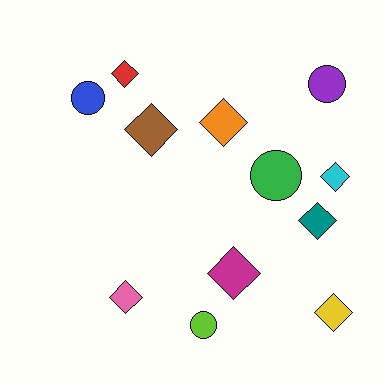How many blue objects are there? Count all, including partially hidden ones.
There is 1 blue object.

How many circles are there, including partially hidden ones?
There are 4 circles.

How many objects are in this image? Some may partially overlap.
There are 12 objects.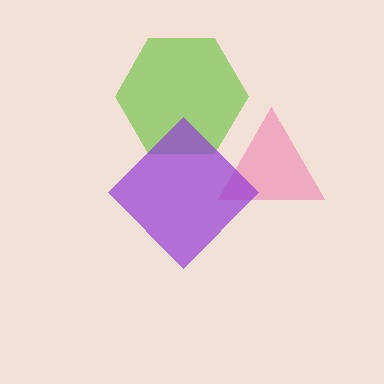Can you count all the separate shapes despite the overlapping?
Yes, there are 3 separate shapes.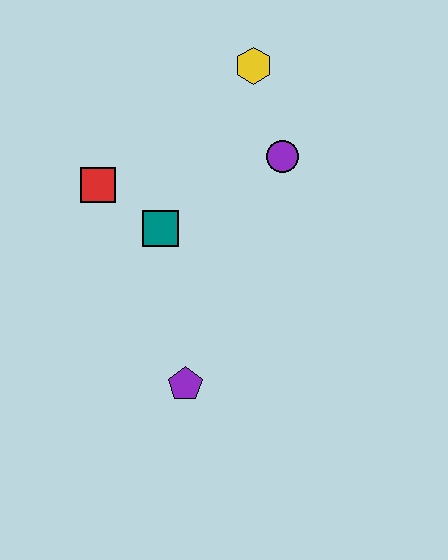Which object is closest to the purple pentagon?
The teal square is closest to the purple pentagon.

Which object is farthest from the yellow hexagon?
The purple pentagon is farthest from the yellow hexagon.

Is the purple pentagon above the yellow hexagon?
No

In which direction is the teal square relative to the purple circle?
The teal square is to the left of the purple circle.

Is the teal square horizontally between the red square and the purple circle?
Yes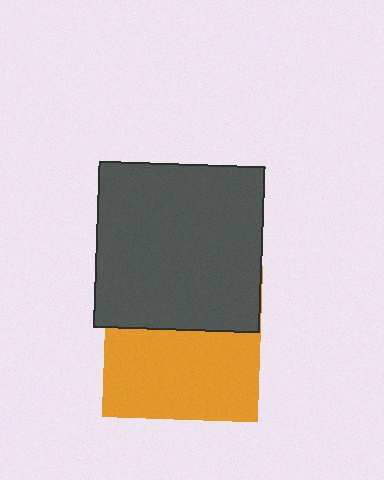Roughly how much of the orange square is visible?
About half of it is visible (roughly 56%).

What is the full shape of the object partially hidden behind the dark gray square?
The partially hidden object is an orange square.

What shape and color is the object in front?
The object in front is a dark gray square.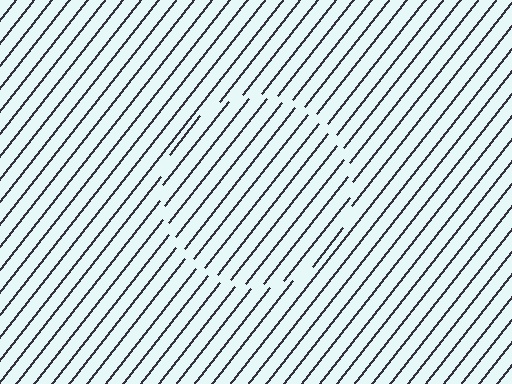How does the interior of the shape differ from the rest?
The interior of the shape contains the same grating, shifted by half a period — the contour is defined by the phase discontinuity where line-ends from the inner and outer gratings abut.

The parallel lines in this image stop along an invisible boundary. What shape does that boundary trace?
An illusory circle. The interior of the shape contains the same grating, shifted by half a period — the contour is defined by the phase discontinuity where line-ends from the inner and outer gratings abut.